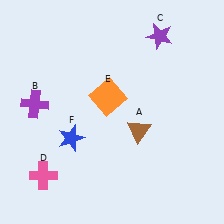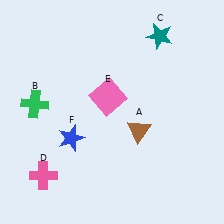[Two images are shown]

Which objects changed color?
B changed from purple to green. C changed from purple to teal. E changed from orange to pink.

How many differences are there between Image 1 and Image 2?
There are 3 differences between the two images.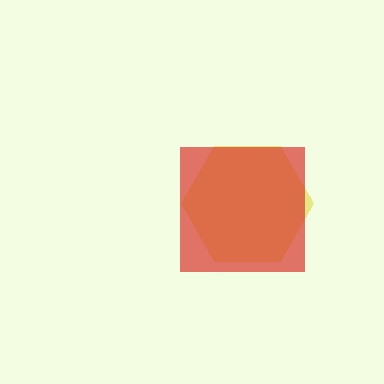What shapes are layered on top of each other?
The layered shapes are: a yellow hexagon, a red square.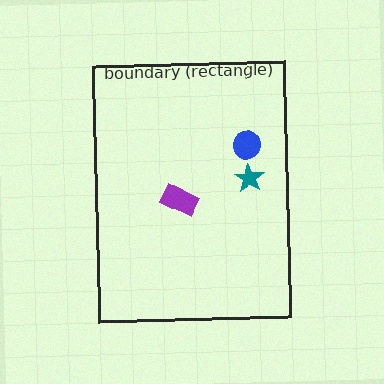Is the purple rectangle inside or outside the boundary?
Inside.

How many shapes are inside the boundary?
3 inside, 0 outside.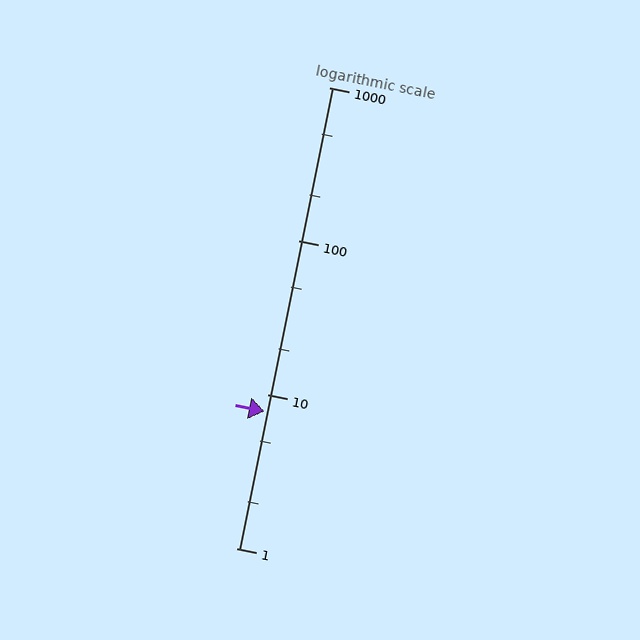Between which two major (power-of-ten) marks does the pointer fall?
The pointer is between 1 and 10.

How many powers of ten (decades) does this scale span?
The scale spans 3 decades, from 1 to 1000.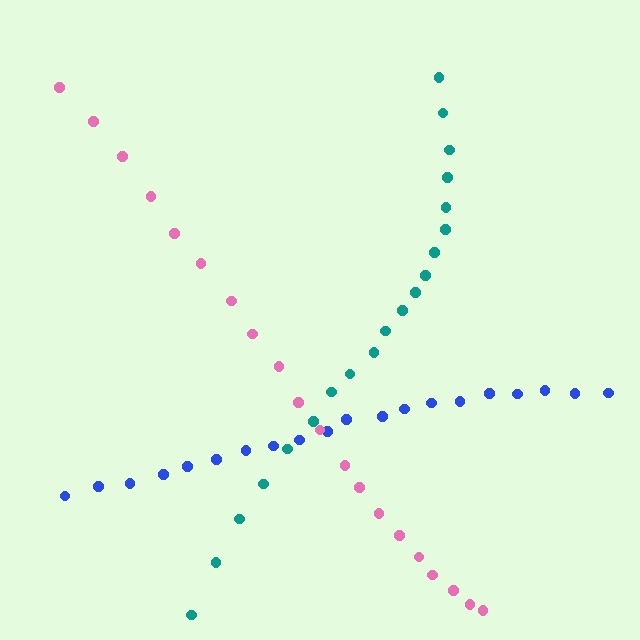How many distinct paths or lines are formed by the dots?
There are 3 distinct paths.